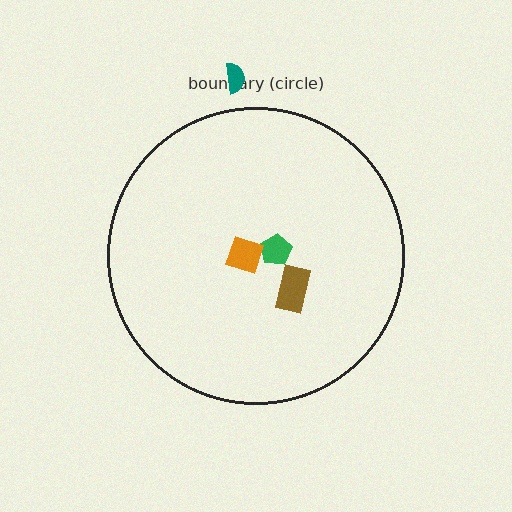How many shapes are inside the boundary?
3 inside, 1 outside.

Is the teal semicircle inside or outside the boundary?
Outside.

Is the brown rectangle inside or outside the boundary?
Inside.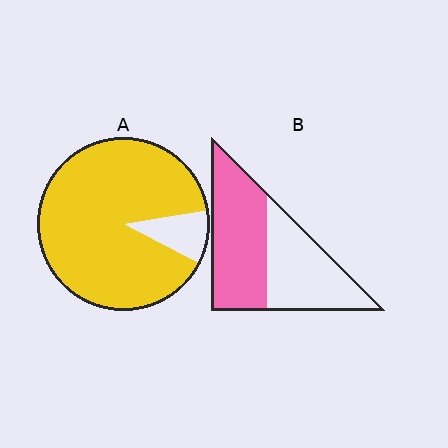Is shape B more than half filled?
Roughly half.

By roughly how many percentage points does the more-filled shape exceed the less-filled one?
By roughly 35 percentage points (A over B).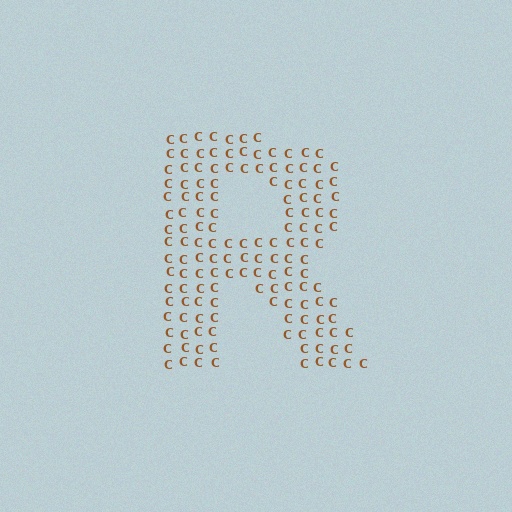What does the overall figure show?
The overall figure shows the letter R.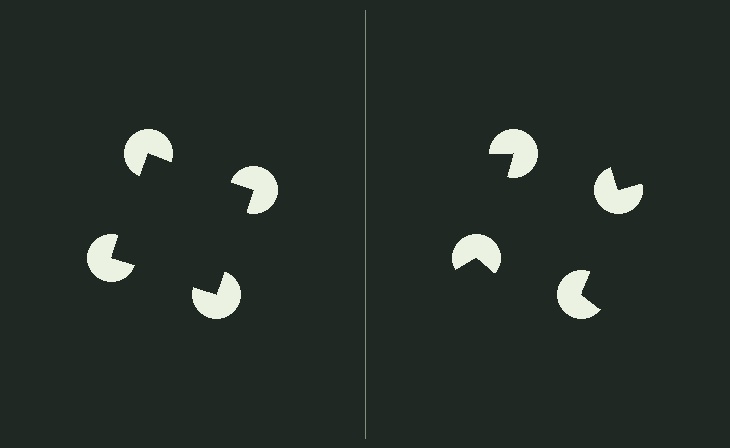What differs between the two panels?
The pac-man discs are positioned identically on both sides; only the wedge orientations differ. On the left they align to a square; on the right they are misaligned.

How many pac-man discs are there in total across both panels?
8 — 4 on each side.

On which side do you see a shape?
An illusory square appears on the left side. On the right side the wedge cuts are rotated, so no coherent shape forms.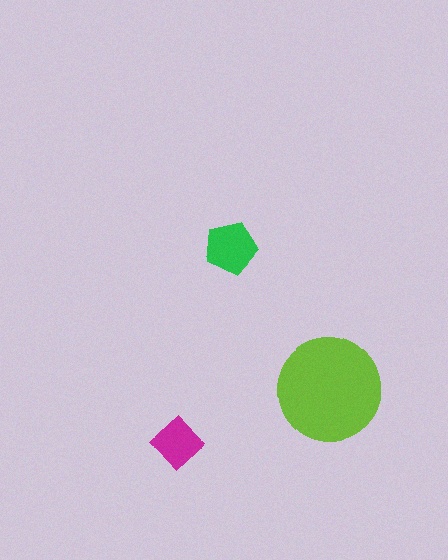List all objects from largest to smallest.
The lime circle, the green pentagon, the magenta diamond.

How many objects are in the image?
There are 3 objects in the image.